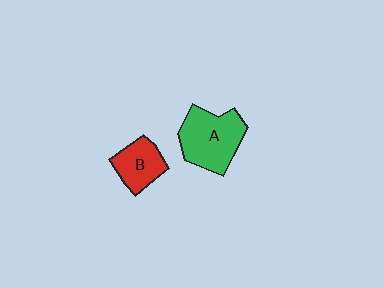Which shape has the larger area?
Shape A (green).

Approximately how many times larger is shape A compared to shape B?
Approximately 1.6 times.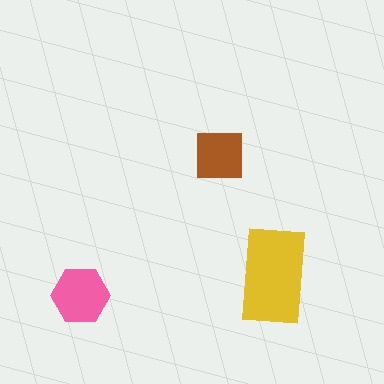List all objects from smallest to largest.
The brown square, the pink hexagon, the yellow rectangle.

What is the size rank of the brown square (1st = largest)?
3rd.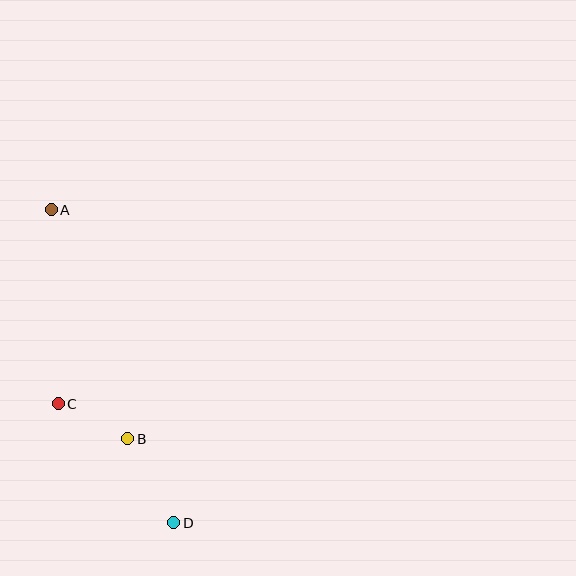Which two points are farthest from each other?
Points A and D are farthest from each other.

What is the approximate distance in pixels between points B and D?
The distance between B and D is approximately 96 pixels.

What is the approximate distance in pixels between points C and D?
The distance between C and D is approximately 166 pixels.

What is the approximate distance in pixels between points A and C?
The distance between A and C is approximately 194 pixels.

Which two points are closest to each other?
Points B and C are closest to each other.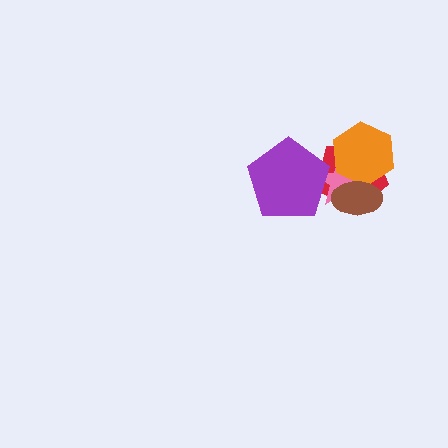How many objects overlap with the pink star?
4 objects overlap with the pink star.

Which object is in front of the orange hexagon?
The brown ellipse is in front of the orange hexagon.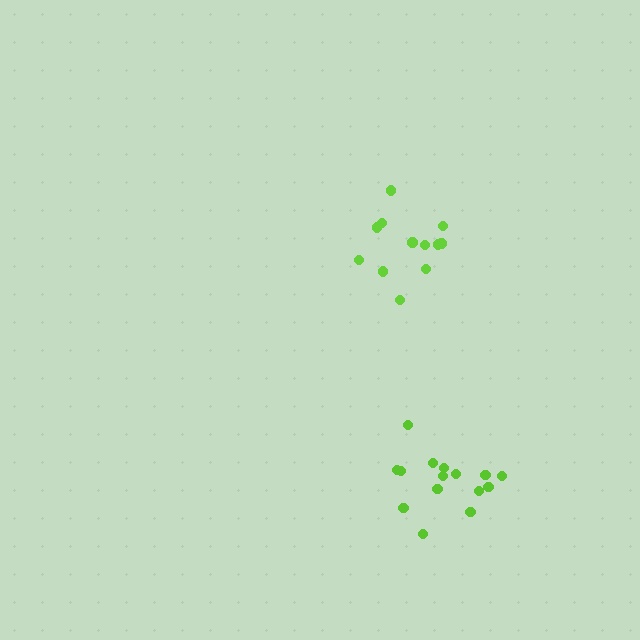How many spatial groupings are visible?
There are 2 spatial groupings.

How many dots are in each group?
Group 1: 12 dots, Group 2: 15 dots (27 total).